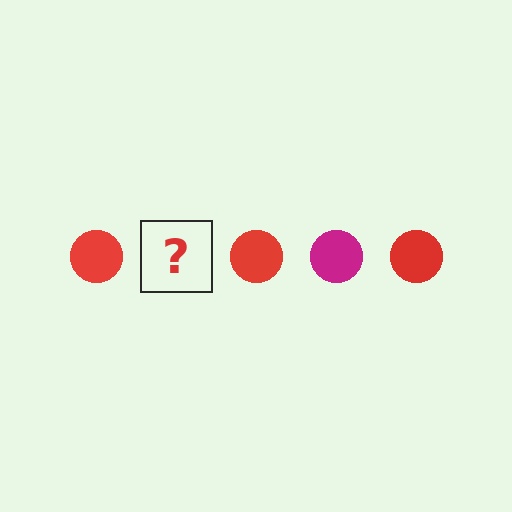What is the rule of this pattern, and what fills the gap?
The rule is that the pattern cycles through red, magenta circles. The gap should be filled with a magenta circle.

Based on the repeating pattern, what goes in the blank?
The blank should be a magenta circle.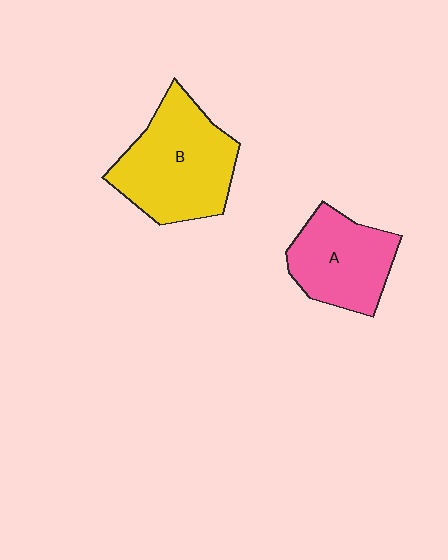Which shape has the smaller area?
Shape A (pink).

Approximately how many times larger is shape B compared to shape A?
Approximately 1.4 times.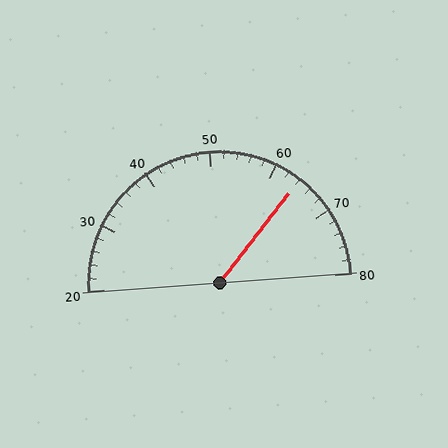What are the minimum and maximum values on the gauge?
The gauge ranges from 20 to 80.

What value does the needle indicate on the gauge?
The needle indicates approximately 64.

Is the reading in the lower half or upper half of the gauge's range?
The reading is in the upper half of the range (20 to 80).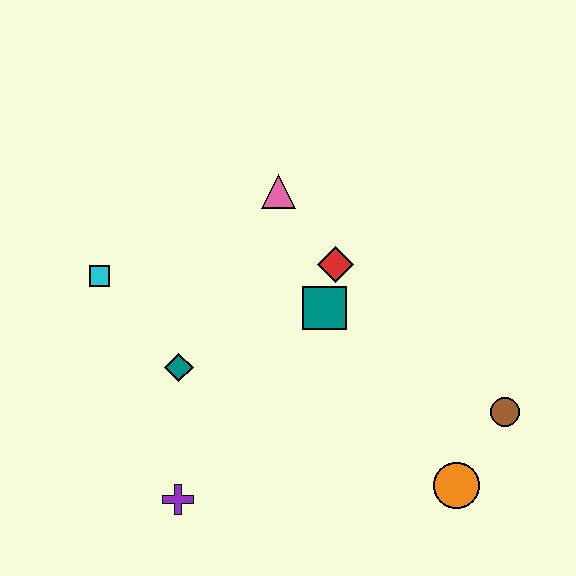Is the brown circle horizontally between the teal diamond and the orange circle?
No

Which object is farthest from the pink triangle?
The orange circle is farthest from the pink triangle.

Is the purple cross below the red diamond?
Yes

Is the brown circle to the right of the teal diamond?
Yes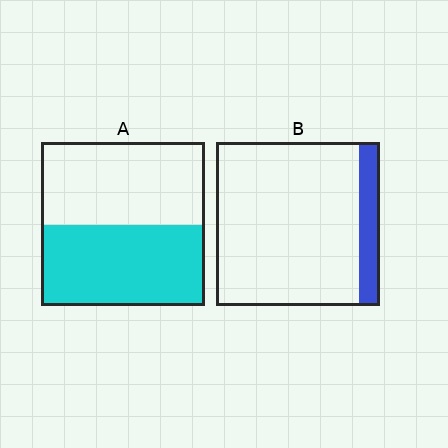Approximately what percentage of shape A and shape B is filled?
A is approximately 50% and B is approximately 15%.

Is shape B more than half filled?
No.